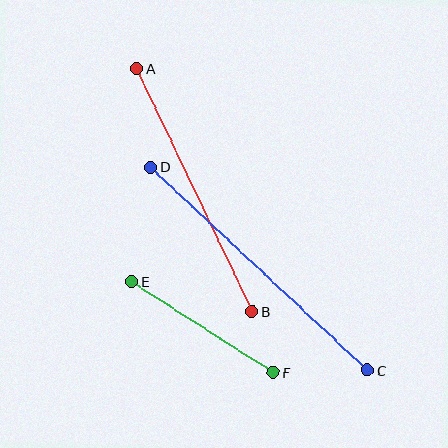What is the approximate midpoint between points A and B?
The midpoint is at approximately (194, 190) pixels.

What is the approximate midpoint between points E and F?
The midpoint is at approximately (203, 327) pixels.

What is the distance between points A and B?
The distance is approximately 269 pixels.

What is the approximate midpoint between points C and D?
The midpoint is at approximately (259, 269) pixels.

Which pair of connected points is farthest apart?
Points C and D are farthest apart.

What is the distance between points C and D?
The distance is approximately 297 pixels.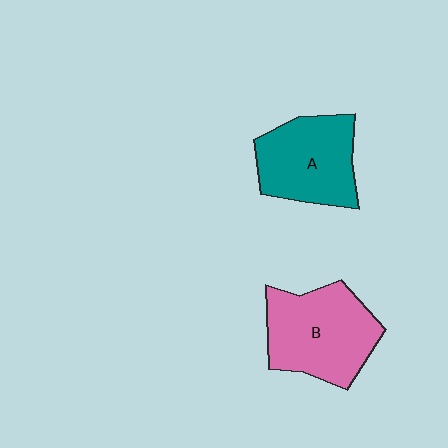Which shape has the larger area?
Shape B (pink).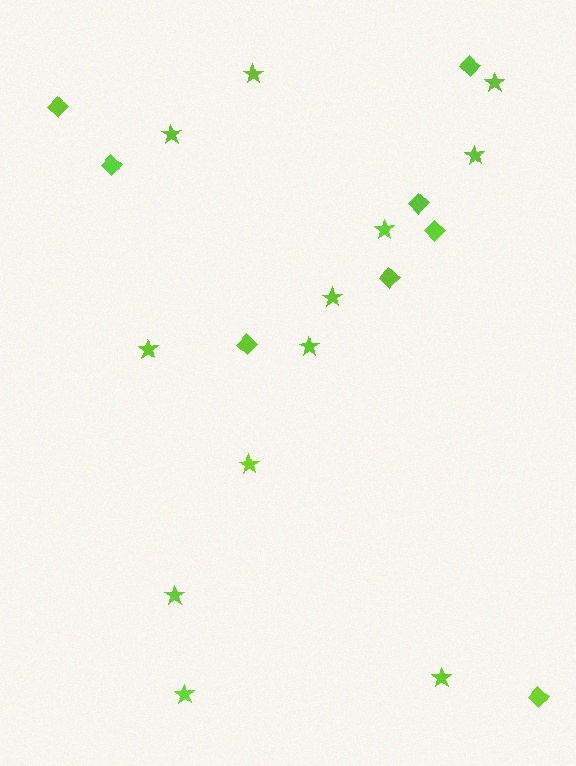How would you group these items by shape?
There are 2 groups: one group of diamonds (8) and one group of stars (12).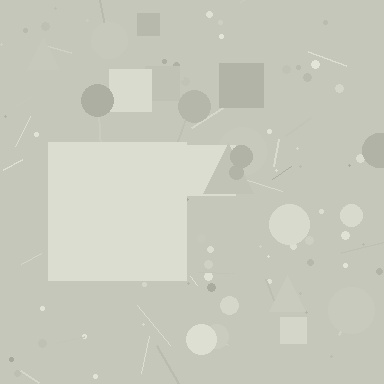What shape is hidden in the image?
A square is hidden in the image.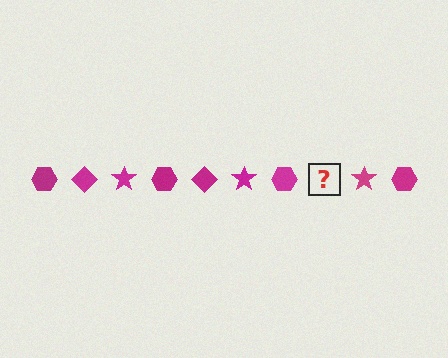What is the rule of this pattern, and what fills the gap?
The rule is that the pattern cycles through hexagon, diamond, star shapes in magenta. The gap should be filled with a magenta diamond.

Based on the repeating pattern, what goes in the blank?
The blank should be a magenta diamond.